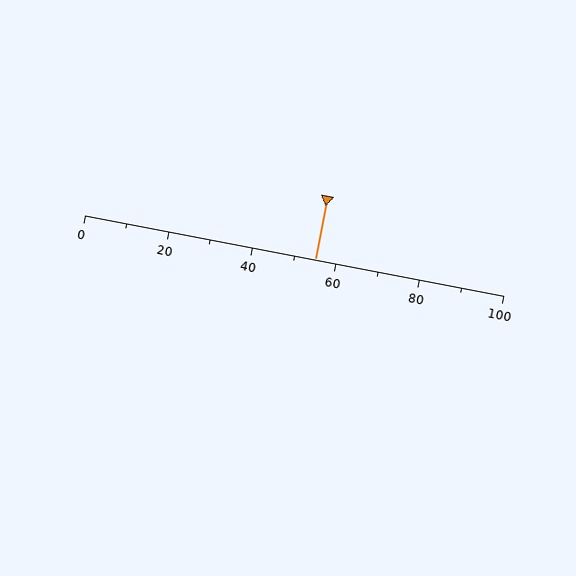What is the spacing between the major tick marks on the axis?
The major ticks are spaced 20 apart.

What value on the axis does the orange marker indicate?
The marker indicates approximately 55.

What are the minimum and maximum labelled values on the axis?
The axis runs from 0 to 100.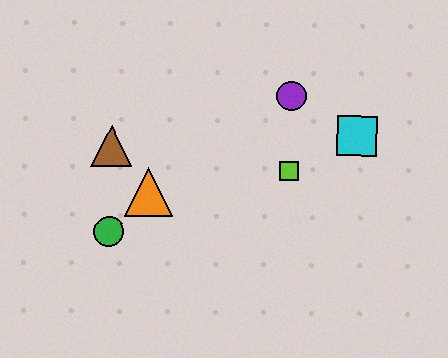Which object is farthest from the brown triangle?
The cyan square is farthest from the brown triangle.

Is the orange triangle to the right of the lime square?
No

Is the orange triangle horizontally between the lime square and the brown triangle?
Yes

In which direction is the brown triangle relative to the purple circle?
The brown triangle is to the left of the purple circle.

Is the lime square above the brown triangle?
No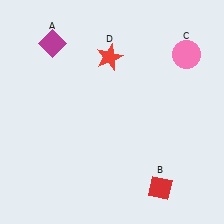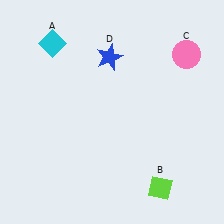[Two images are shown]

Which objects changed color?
A changed from magenta to cyan. B changed from red to lime. D changed from red to blue.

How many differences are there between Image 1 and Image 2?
There are 3 differences between the two images.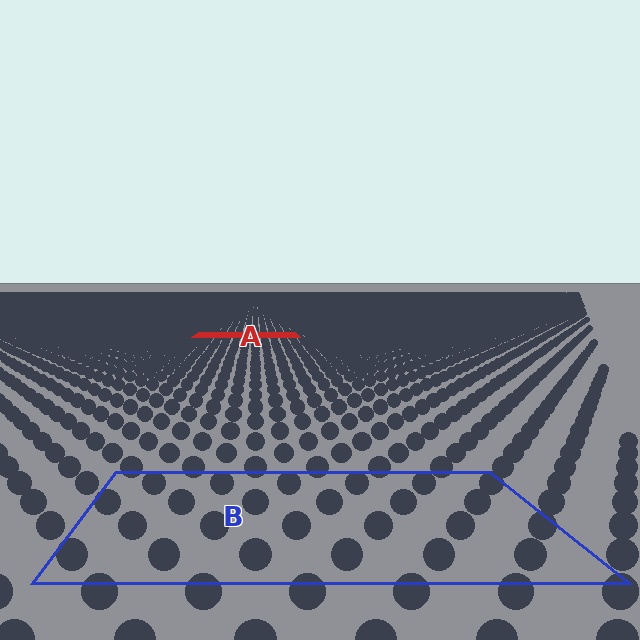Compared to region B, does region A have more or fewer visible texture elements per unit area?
Region A has more texture elements per unit area — they are packed more densely because it is farther away.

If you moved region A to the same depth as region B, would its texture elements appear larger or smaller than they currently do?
They would appear larger. At a closer depth, the same texture elements are projected at a bigger on-screen size.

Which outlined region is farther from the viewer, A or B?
Region A is farther from the viewer — the texture elements inside it appear smaller and more densely packed.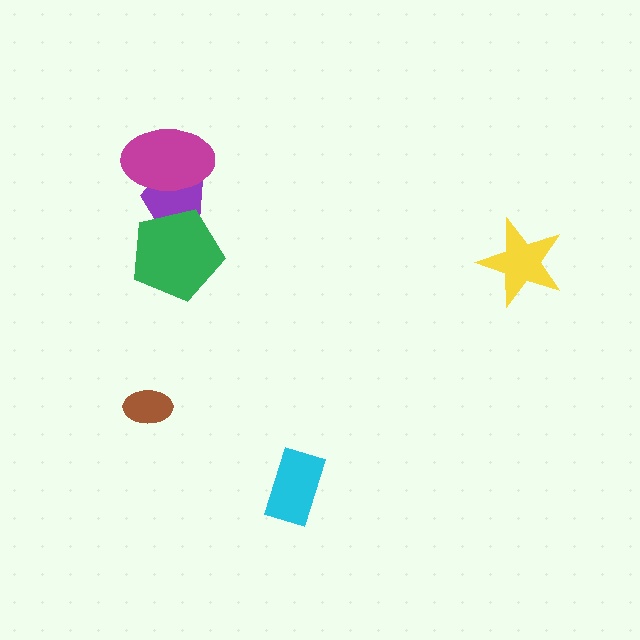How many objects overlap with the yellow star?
0 objects overlap with the yellow star.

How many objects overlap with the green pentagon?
1 object overlaps with the green pentagon.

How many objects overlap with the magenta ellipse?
1 object overlaps with the magenta ellipse.